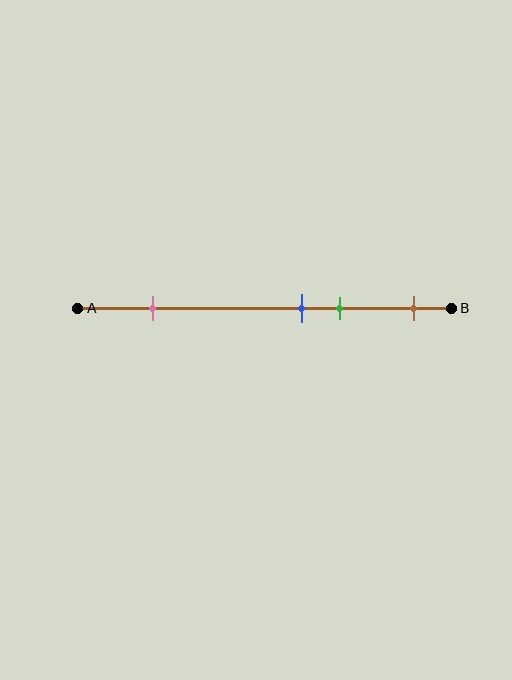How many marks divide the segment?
There are 4 marks dividing the segment.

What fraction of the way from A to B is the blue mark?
The blue mark is approximately 60% (0.6) of the way from A to B.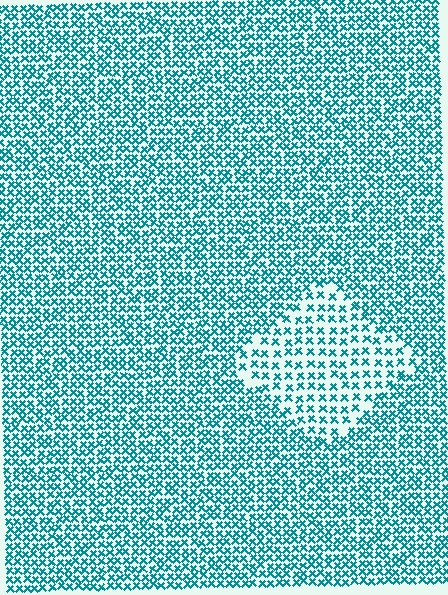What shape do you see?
I see a diamond.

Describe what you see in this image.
The image contains small teal elements arranged at two different densities. A diamond-shaped region is visible where the elements are less densely packed than the surrounding area.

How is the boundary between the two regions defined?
The boundary is defined by a change in element density (approximately 1.8x ratio). All elements are the same color, size, and shape.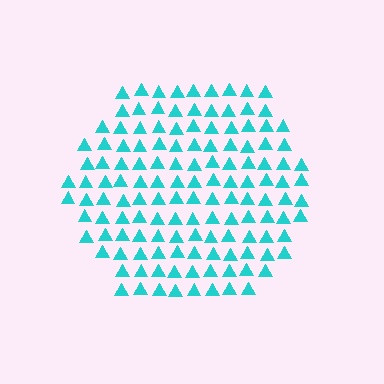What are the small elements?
The small elements are triangles.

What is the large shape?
The large shape is a hexagon.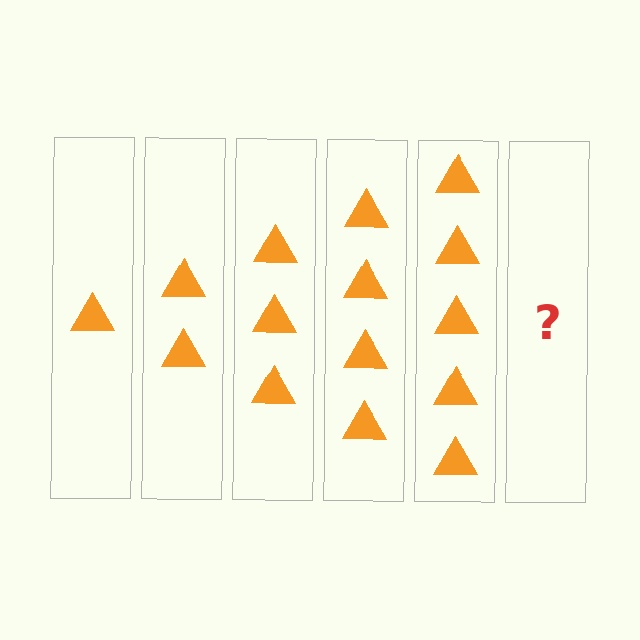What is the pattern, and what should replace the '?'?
The pattern is that each step adds one more triangle. The '?' should be 6 triangles.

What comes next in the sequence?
The next element should be 6 triangles.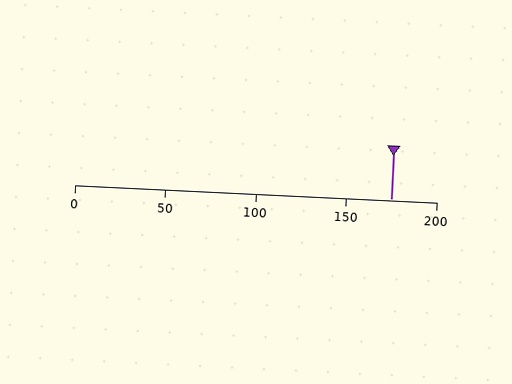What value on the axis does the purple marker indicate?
The marker indicates approximately 175.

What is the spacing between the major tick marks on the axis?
The major ticks are spaced 50 apart.